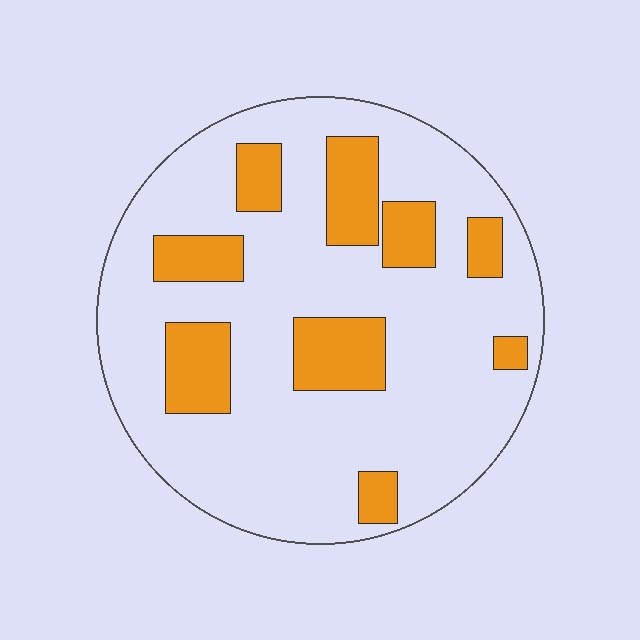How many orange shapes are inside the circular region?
9.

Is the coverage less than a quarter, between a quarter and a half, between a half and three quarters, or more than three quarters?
Less than a quarter.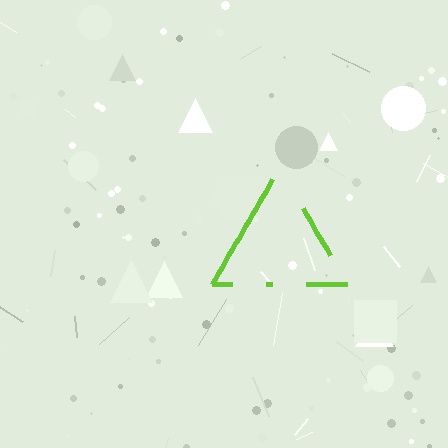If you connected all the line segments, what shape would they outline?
They would outline a triangle.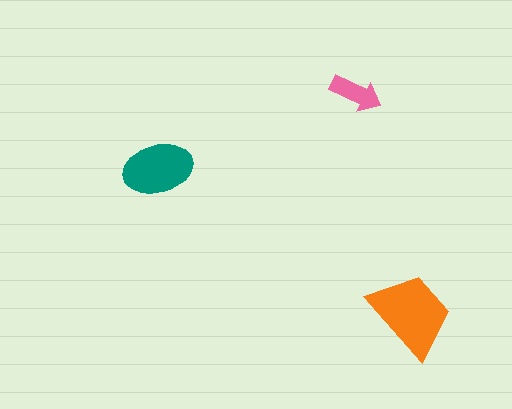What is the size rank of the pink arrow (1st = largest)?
3rd.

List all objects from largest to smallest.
The orange trapezoid, the teal ellipse, the pink arrow.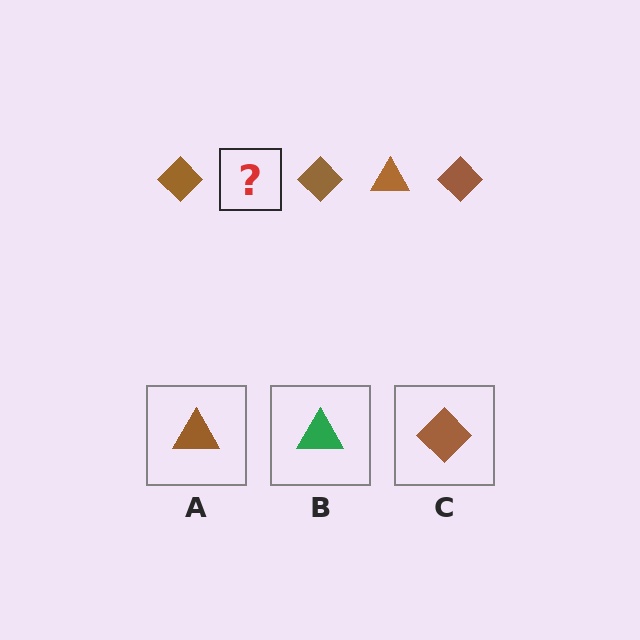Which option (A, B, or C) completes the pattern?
A.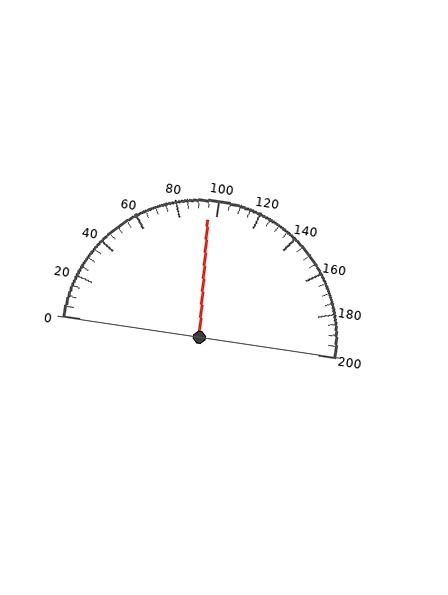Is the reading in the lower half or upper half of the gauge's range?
The reading is in the lower half of the range (0 to 200).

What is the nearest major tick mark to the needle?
The nearest major tick mark is 100.